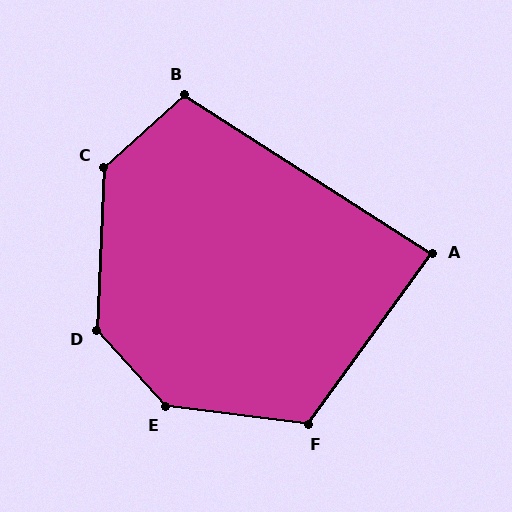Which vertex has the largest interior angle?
E, at approximately 139 degrees.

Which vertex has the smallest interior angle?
A, at approximately 87 degrees.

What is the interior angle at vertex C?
Approximately 134 degrees (obtuse).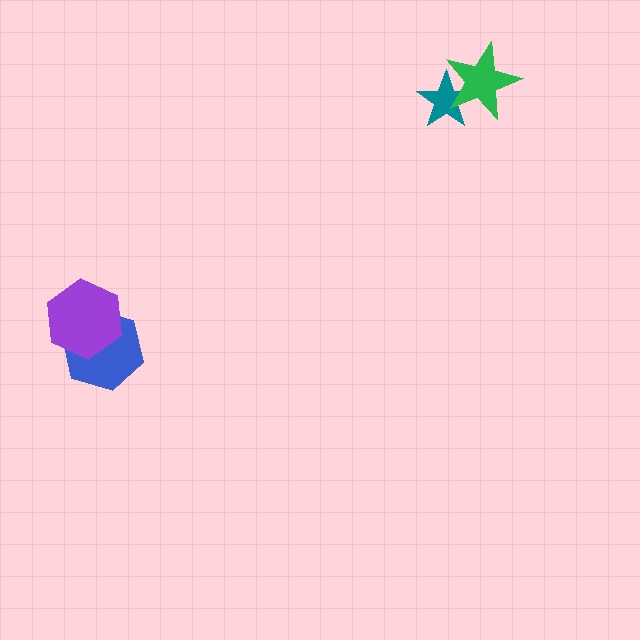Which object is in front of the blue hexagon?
The purple hexagon is in front of the blue hexagon.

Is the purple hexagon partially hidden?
No, no other shape covers it.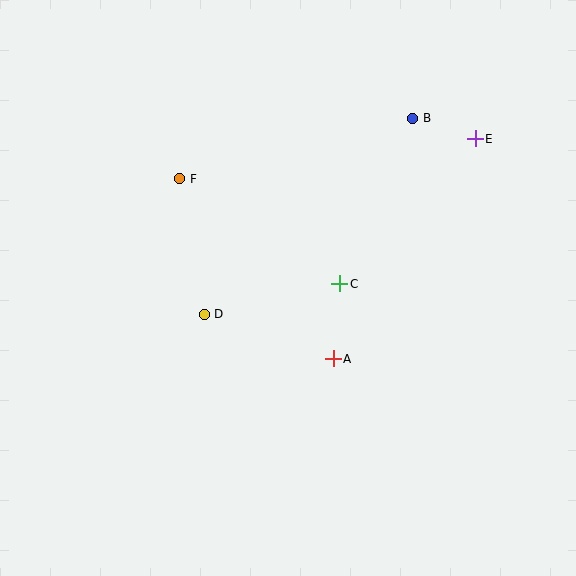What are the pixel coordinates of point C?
Point C is at (340, 284).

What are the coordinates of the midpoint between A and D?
The midpoint between A and D is at (269, 336).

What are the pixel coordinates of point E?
Point E is at (475, 139).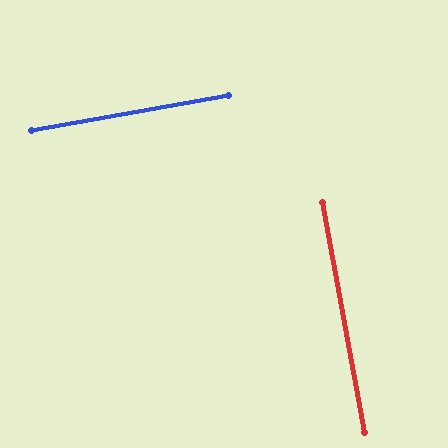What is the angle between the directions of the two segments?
Approximately 90 degrees.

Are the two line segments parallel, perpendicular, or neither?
Perpendicular — they meet at approximately 90°.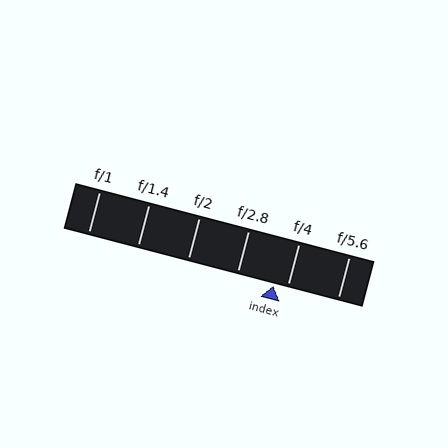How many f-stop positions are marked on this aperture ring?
There are 6 f-stop positions marked.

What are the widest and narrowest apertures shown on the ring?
The widest aperture shown is f/1 and the narrowest is f/5.6.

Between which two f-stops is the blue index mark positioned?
The index mark is between f/2.8 and f/4.